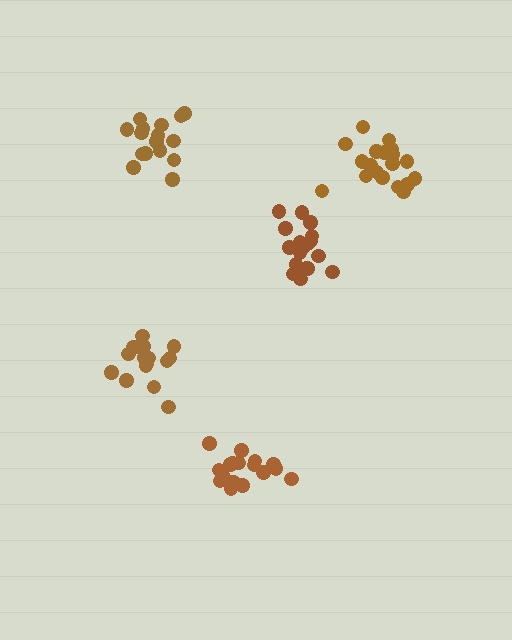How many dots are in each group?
Group 1: 16 dots, Group 2: 19 dots, Group 3: 17 dots, Group 4: 20 dots, Group 5: 16 dots (88 total).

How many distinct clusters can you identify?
There are 5 distinct clusters.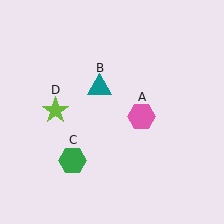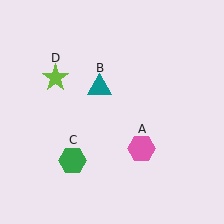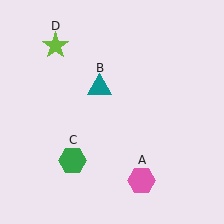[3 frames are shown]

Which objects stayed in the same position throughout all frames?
Teal triangle (object B) and green hexagon (object C) remained stationary.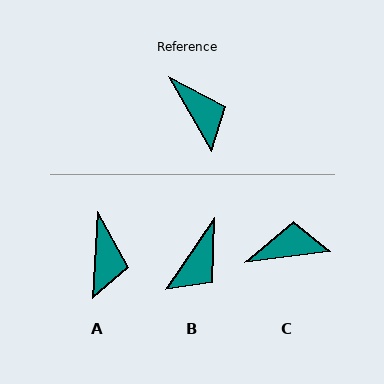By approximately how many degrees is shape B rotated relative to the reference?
Approximately 64 degrees clockwise.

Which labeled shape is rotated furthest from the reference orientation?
C, about 68 degrees away.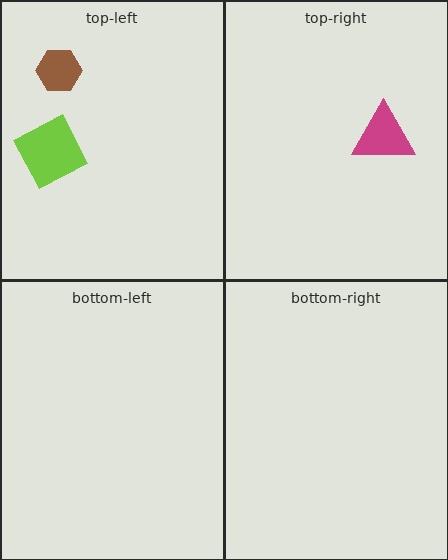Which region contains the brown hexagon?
The top-left region.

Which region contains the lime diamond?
The top-left region.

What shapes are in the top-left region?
The lime diamond, the brown hexagon.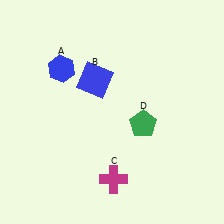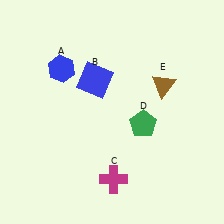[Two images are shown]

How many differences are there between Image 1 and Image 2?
There is 1 difference between the two images.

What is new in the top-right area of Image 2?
A brown triangle (E) was added in the top-right area of Image 2.